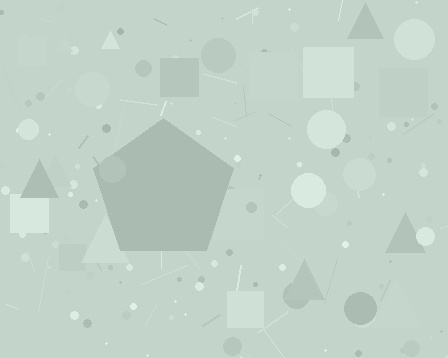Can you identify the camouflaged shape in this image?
The camouflaged shape is a pentagon.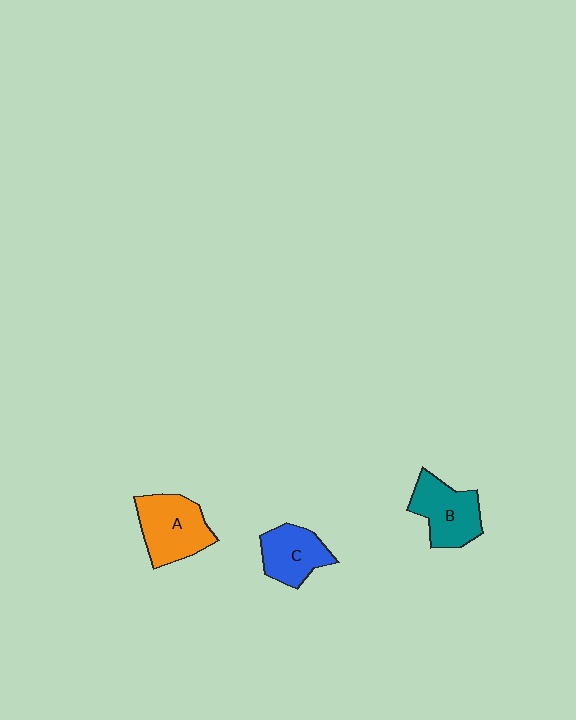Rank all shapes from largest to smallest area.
From largest to smallest: A (orange), B (teal), C (blue).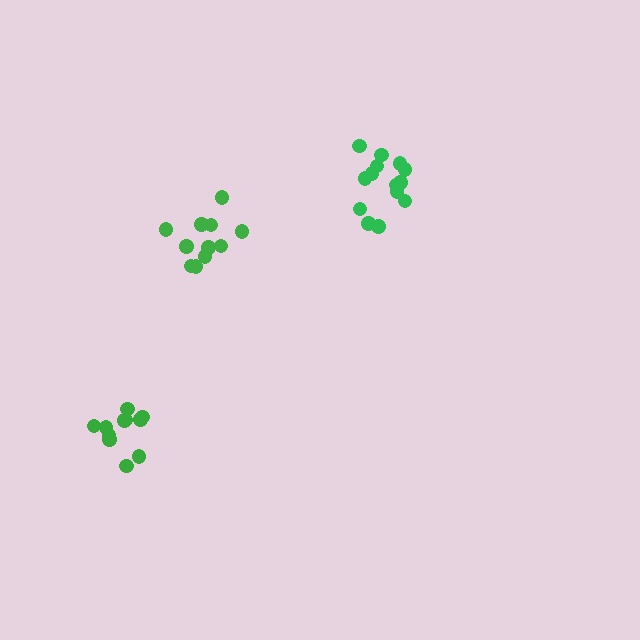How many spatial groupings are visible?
There are 3 spatial groupings.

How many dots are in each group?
Group 1: 14 dots, Group 2: 11 dots, Group 3: 11 dots (36 total).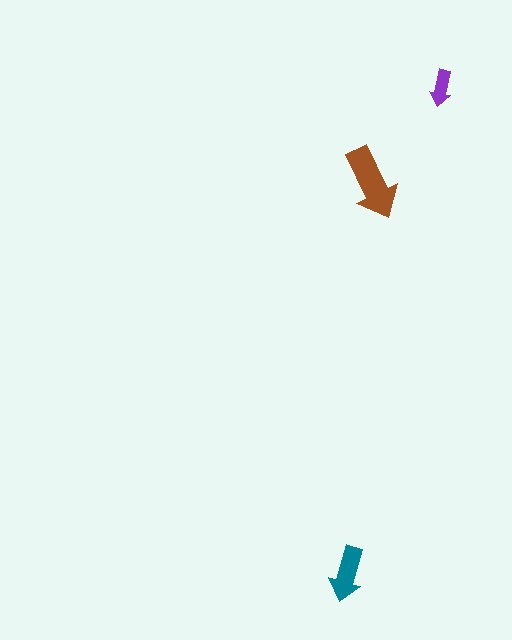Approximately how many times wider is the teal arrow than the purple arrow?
About 1.5 times wider.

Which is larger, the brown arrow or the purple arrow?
The brown one.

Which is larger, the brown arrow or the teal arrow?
The brown one.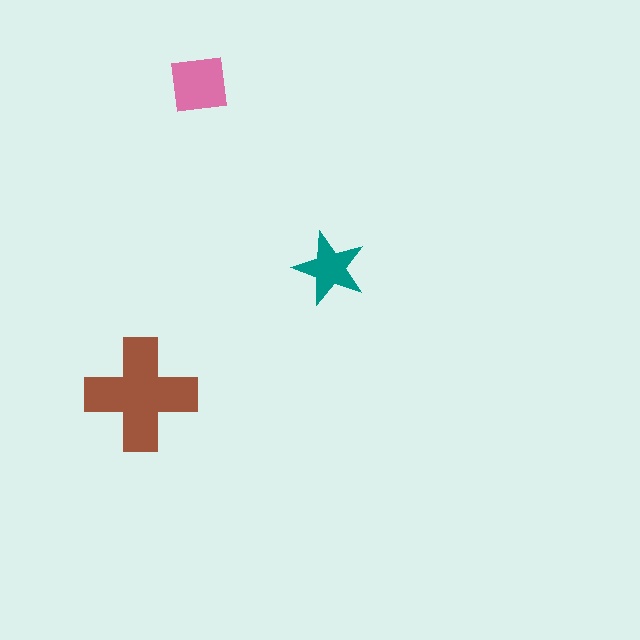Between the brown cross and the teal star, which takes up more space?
The brown cross.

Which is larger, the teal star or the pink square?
The pink square.